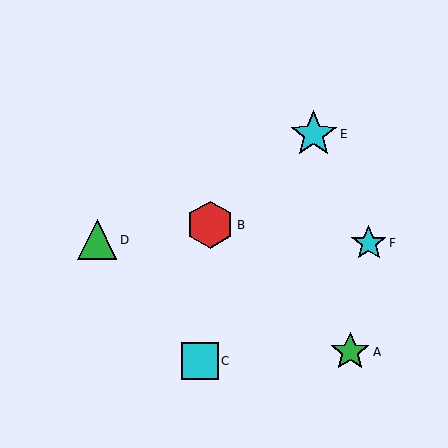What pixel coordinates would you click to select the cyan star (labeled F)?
Click at (369, 243) to select the cyan star F.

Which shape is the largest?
The cyan star (labeled E) is the largest.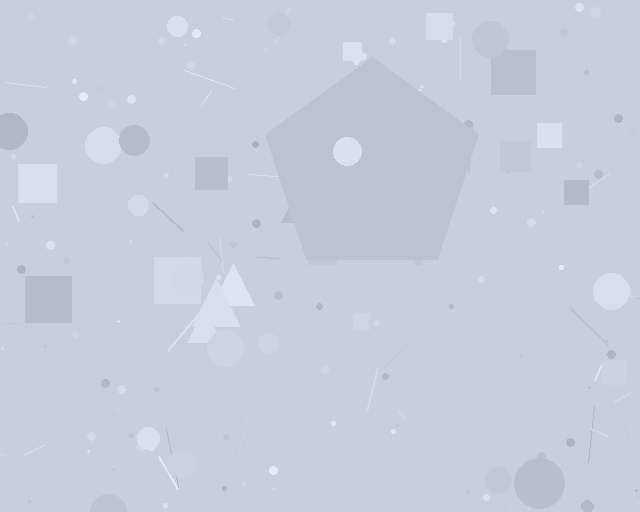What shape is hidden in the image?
A pentagon is hidden in the image.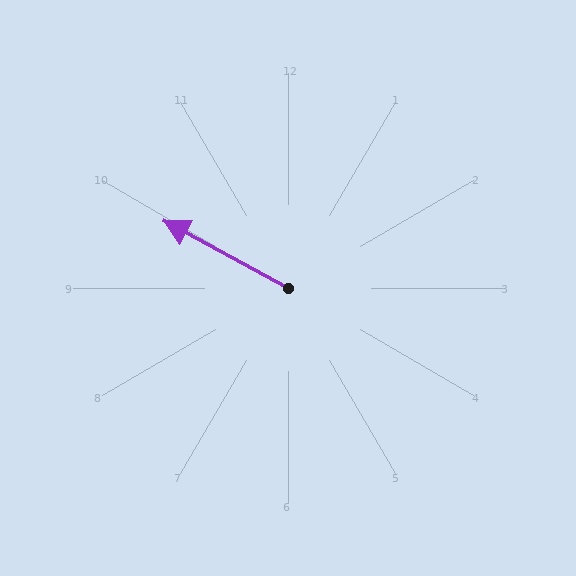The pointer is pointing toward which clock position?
Roughly 10 o'clock.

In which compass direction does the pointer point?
Northwest.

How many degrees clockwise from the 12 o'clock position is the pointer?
Approximately 299 degrees.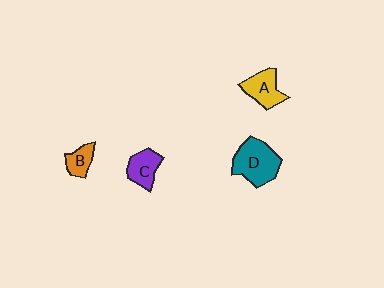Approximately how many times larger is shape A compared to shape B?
Approximately 1.6 times.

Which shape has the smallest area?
Shape B (orange).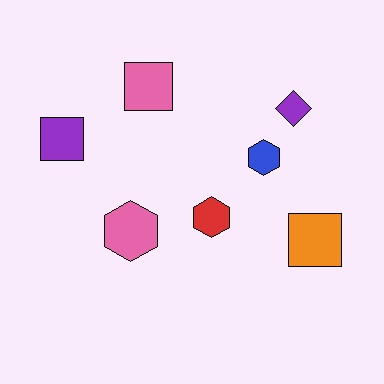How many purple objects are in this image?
There are 2 purple objects.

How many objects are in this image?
There are 7 objects.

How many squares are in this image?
There are 3 squares.